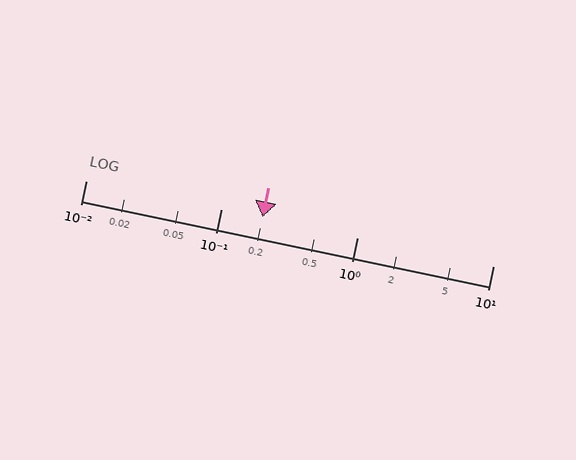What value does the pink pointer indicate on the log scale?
The pointer indicates approximately 0.2.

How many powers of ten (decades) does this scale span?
The scale spans 3 decades, from 0.01 to 10.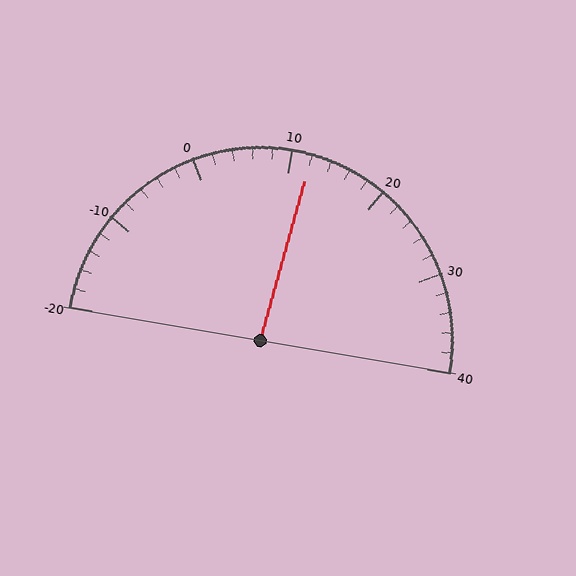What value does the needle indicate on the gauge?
The needle indicates approximately 12.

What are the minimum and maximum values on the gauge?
The gauge ranges from -20 to 40.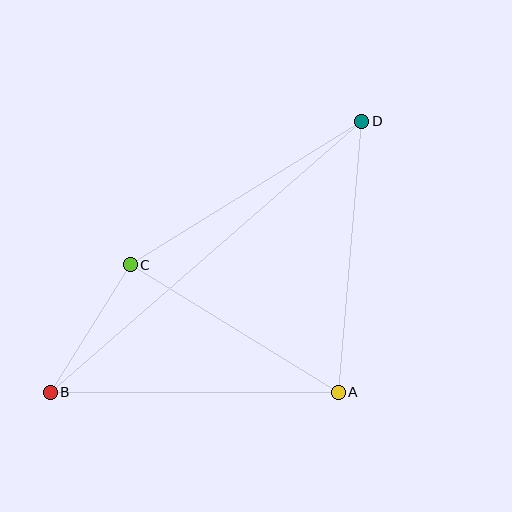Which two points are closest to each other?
Points B and C are closest to each other.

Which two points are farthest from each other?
Points B and D are farthest from each other.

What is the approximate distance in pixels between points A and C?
The distance between A and C is approximately 244 pixels.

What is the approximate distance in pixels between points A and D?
The distance between A and D is approximately 272 pixels.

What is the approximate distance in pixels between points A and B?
The distance between A and B is approximately 288 pixels.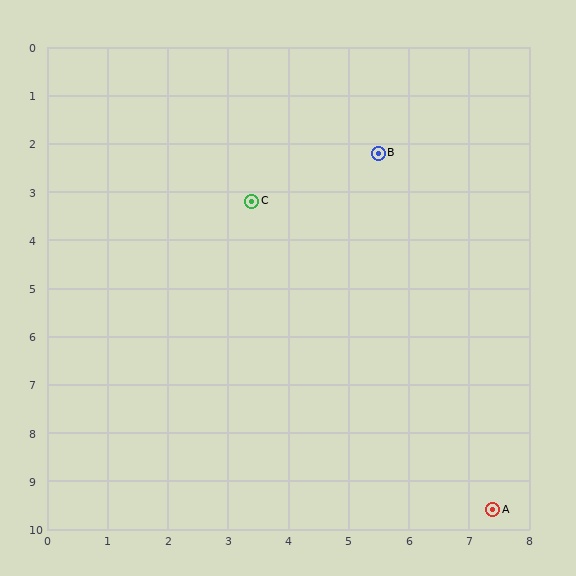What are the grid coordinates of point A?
Point A is at approximately (7.4, 9.6).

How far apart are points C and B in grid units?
Points C and B are about 2.3 grid units apart.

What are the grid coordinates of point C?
Point C is at approximately (3.4, 3.2).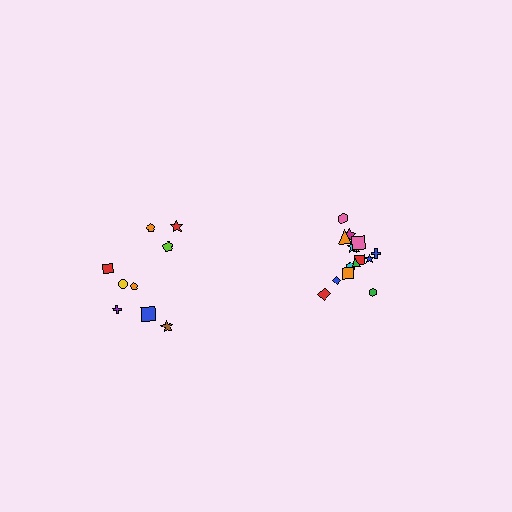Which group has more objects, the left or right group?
The right group.